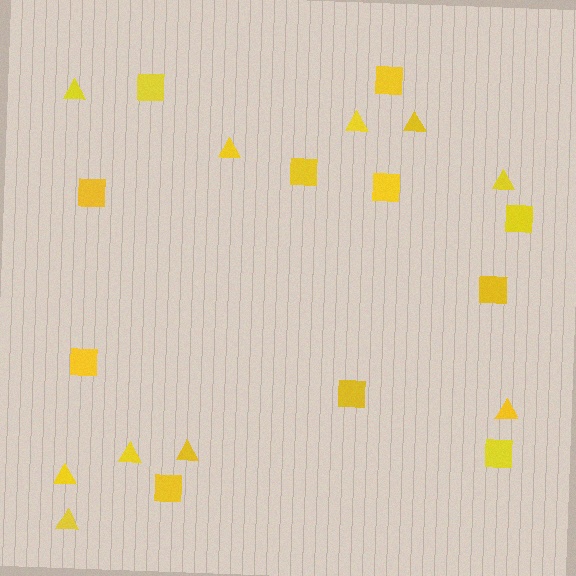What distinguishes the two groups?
There are 2 groups: one group of triangles (10) and one group of squares (11).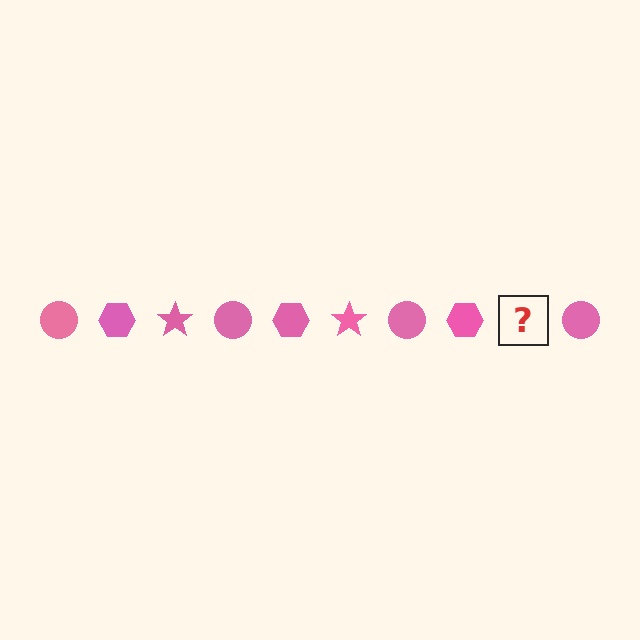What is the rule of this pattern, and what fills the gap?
The rule is that the pattern cycles through circle, hexagon, star shapes in pink. The gap should be filled with a pink star.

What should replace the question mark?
The question mark should be replaced with a pink star.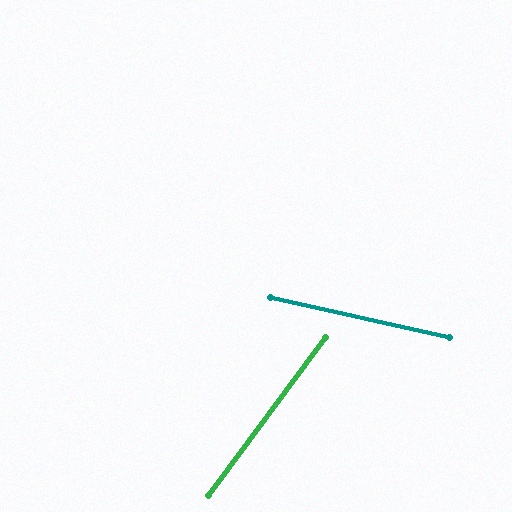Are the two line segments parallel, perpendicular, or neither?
Neither parallel nor perpendicular — they differ by about 66°.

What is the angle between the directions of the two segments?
Approximately 66 degrees.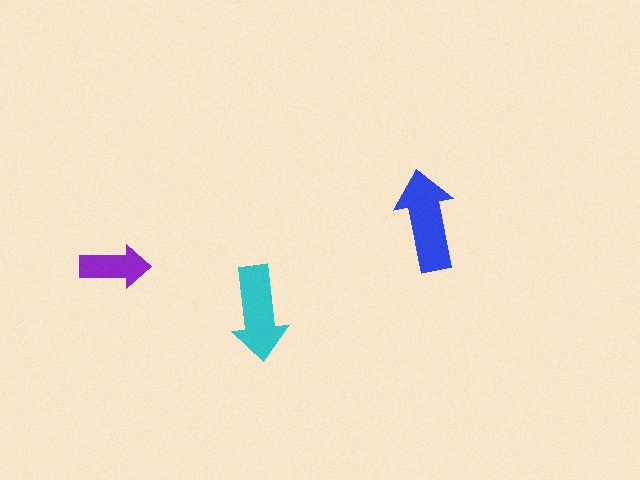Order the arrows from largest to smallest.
the blue one, the cyan one, the purple one.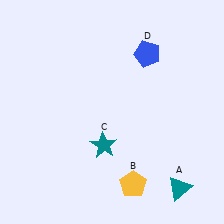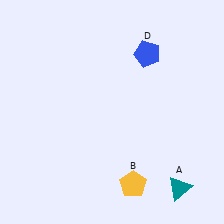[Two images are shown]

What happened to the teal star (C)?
The teal star (C) was removed in Image 2. It was in the bottom-left area of Image 1.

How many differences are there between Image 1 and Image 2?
There is 1 difference between the two images.